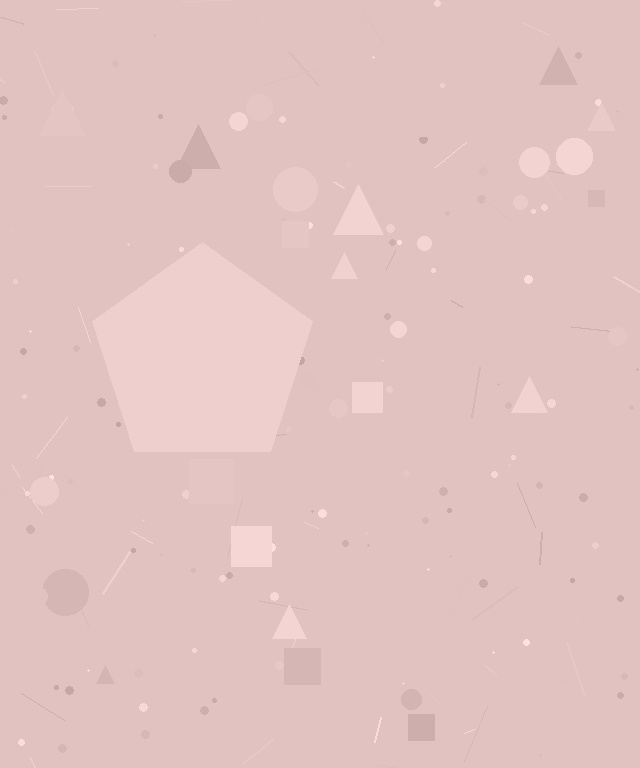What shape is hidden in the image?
A pentagon is hidden in the image.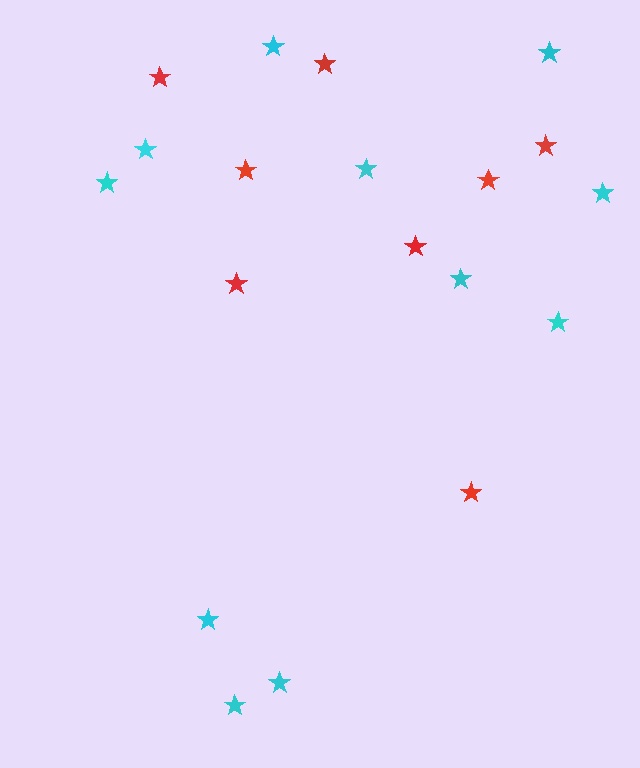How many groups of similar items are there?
There are 2 groups: one group of cyan stars (11) and one group of red stars (8).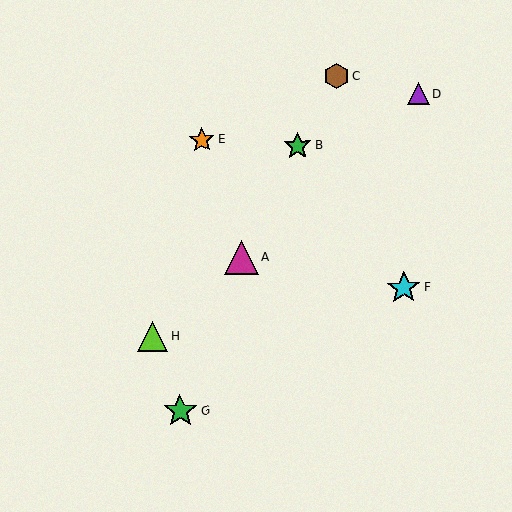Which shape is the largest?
The magenta triangle (labeled A) is the largest.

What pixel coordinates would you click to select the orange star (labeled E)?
Click at (202, 140) to select the orange star E.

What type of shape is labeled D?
Shape D is a purple triangle.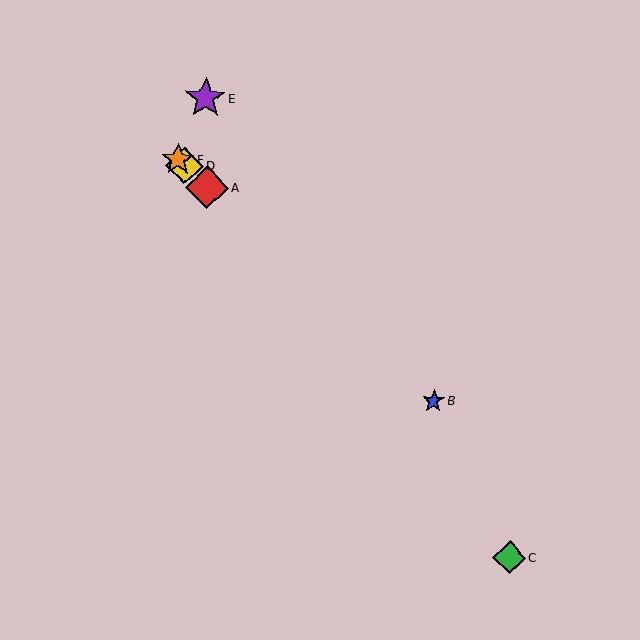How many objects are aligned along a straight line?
4 objects (A, B, D, F) are aligned along a straight line.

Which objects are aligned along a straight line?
Objects A, B, D, F are aligned along a straight line.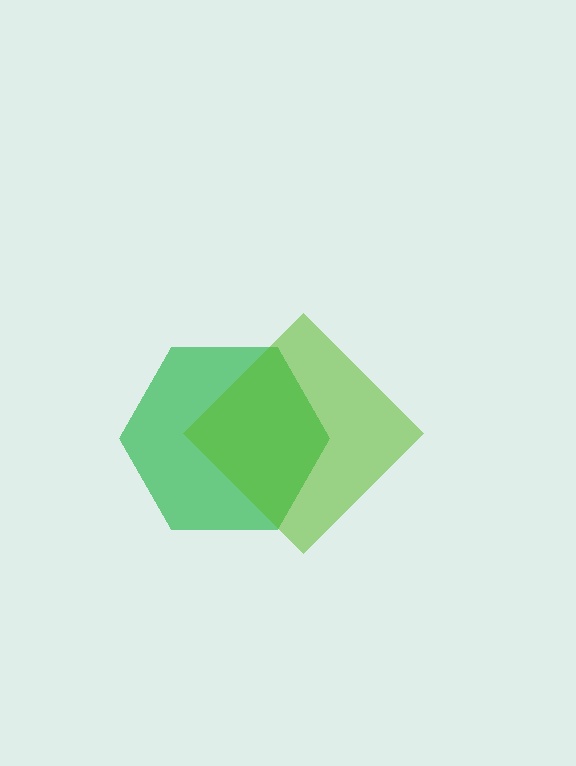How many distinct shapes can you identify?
There are 2 distinct shapes: a green hexagon, a lime diamond.